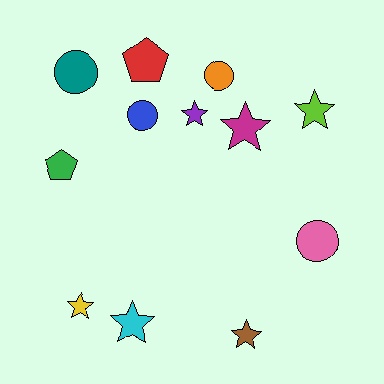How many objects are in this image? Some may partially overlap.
There are 12 objects.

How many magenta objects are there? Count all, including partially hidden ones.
There is 1 magenta object.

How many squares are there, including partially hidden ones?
There are no squares.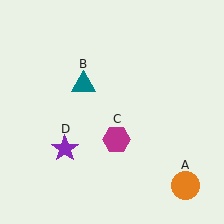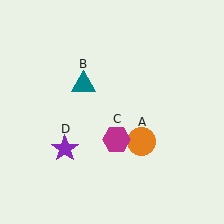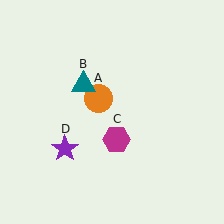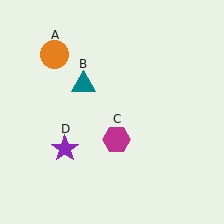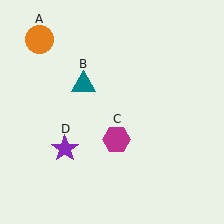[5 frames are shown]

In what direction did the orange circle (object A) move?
The orange circle (object A) moved up and to the left.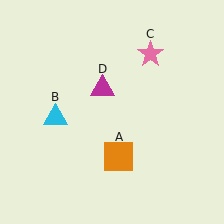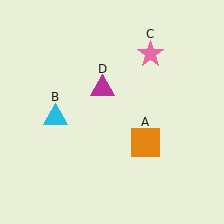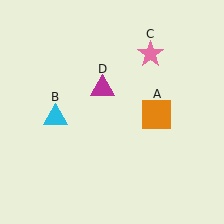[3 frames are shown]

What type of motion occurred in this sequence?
The orange square (object A) rotated counterclockwise around the center of the scene.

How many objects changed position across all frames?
1 object changed position: orange square (object A).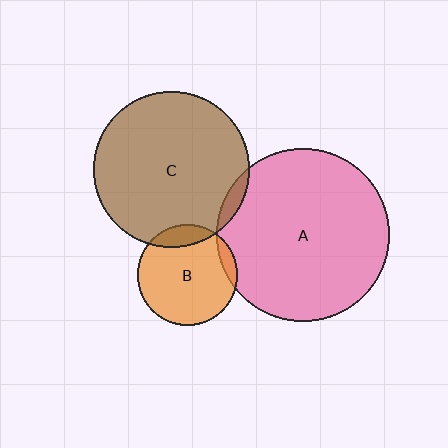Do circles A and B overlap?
Yes.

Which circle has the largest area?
Circle A (pink).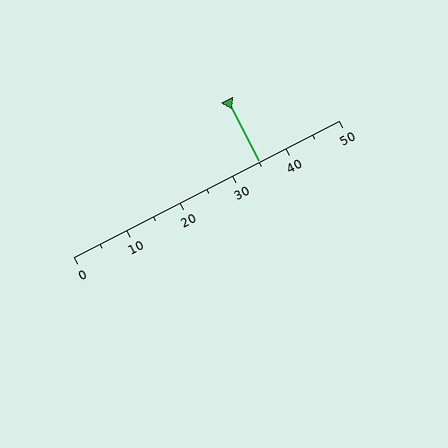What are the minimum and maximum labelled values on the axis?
The axis runs from 0 to 50.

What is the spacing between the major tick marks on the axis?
The major ticks are spaced 10 apart.